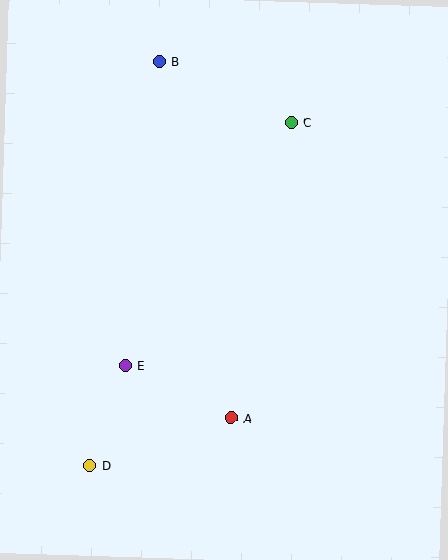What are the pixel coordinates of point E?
Point E is at (125, 366).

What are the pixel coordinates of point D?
Point D is at (90, 465).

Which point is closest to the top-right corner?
Point C is closest to the top-right corner.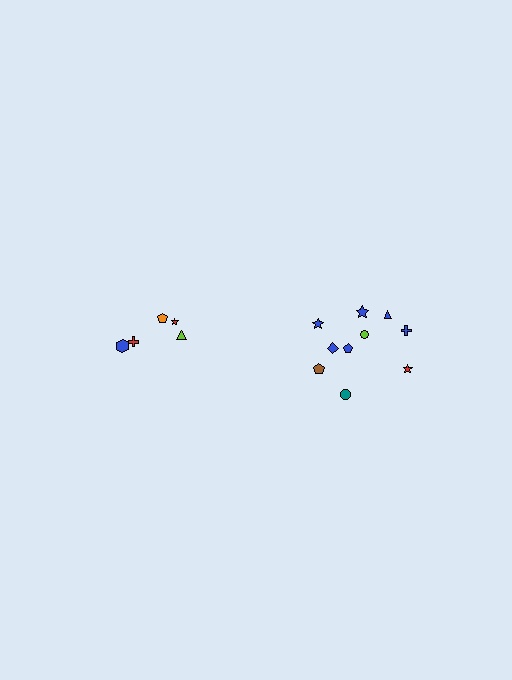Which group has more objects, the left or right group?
The right group.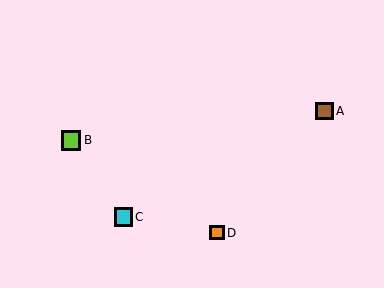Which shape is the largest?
The lime square (labeled B) is the largest.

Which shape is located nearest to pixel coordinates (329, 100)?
The brown square (labeled A) at (325, 111) is nearest to that location.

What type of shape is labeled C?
Shape C is a cyan square.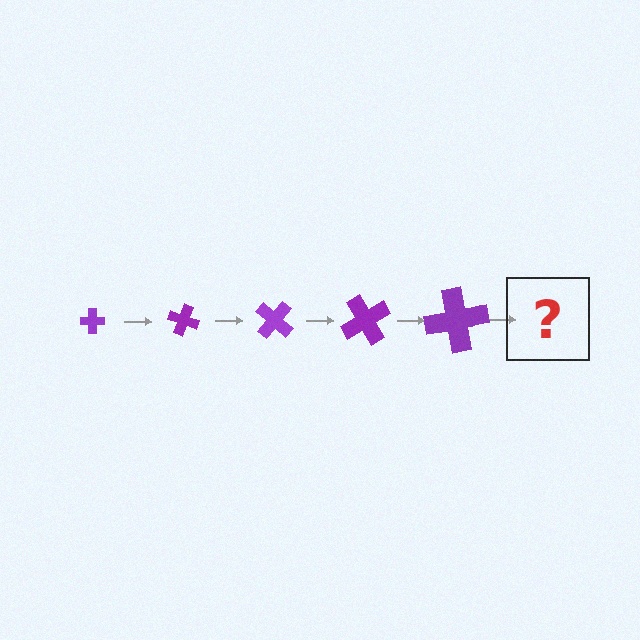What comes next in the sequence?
The next element should be a cross, larger than the previous one and rotated 100 degrees from the start.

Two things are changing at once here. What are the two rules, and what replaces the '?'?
The two rules are that the cross grows larger each step and it rotates 20 degrees each step. The '?' should be a cross, larger than the previous one and rotated 100 degrees from the start.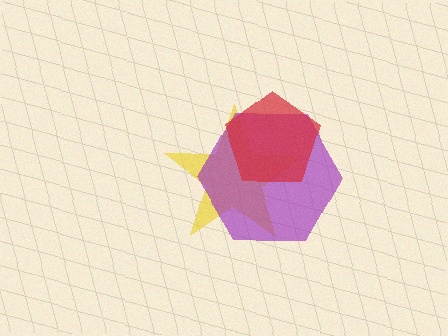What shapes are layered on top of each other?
The layered shapes are: a yellow star, a purple hexagon, a red pentagon.